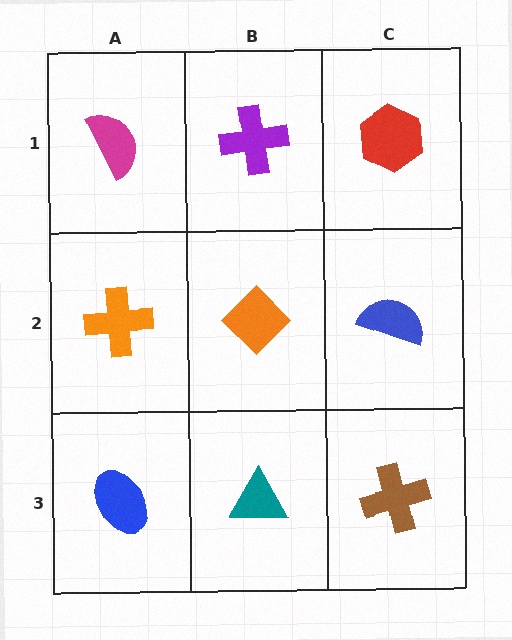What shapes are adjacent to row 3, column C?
A blue semicircle (row 2, column C), a teal triangle (row 3, column B).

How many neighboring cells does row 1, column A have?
2.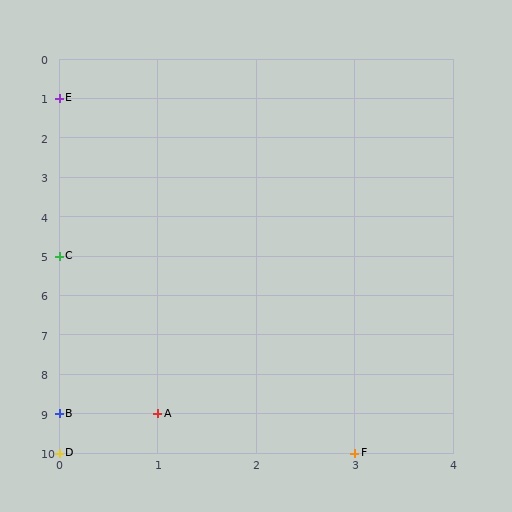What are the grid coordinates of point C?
Point C is at grid coordinates (0, 5).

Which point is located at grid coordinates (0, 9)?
Point B is at (0, 9).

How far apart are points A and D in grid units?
Points A and D are 1 column and 1 row apart (about 1.4 grid units diagonally).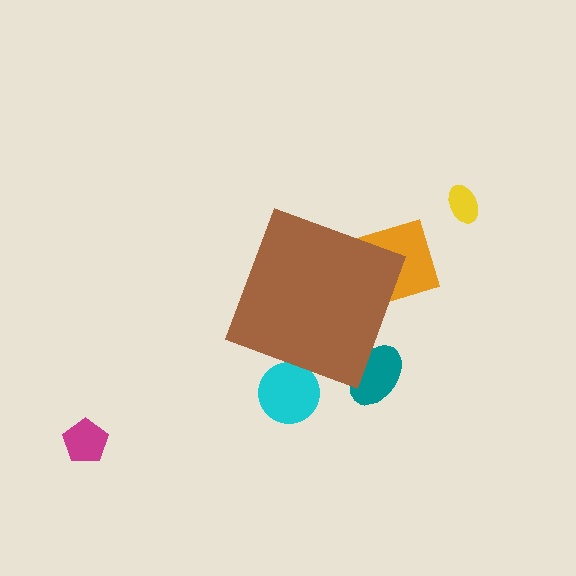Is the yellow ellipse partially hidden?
No, the yellow ellipse is fully visible.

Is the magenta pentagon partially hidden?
No, the magenta pentagon is fully visible.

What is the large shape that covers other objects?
A brown diamond.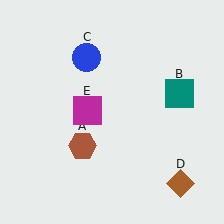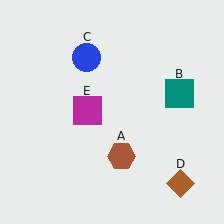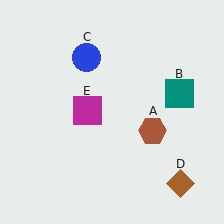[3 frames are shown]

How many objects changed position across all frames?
1 object changed position: brown hexagon (object A).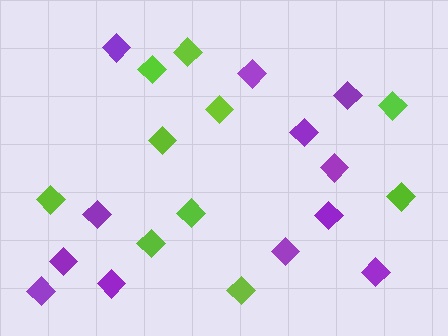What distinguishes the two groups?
There are 2 groups: one group of purple diamonds (12) and one group of lime diamonds (10).